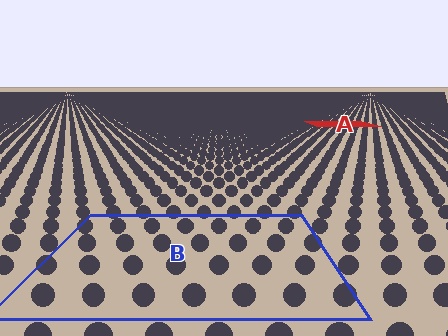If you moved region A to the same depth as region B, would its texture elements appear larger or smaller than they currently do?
They would appear larger. At a closer depth, the same texture elements are projected at a bigger on-screen size.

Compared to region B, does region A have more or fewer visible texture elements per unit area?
Region A has more texture elements per unit area — they are packed more densely because it is farther away.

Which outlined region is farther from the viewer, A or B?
Region A is farther from the viewer — the texture elements inside it appear smaller and more densely packed.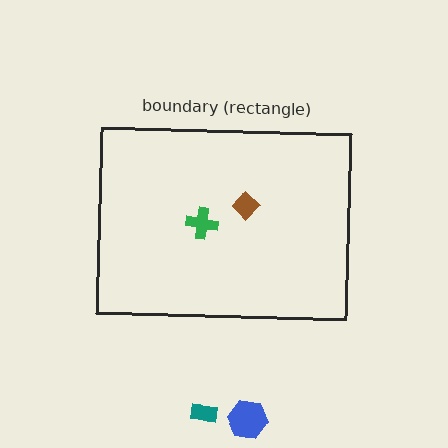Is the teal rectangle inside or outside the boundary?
Outside.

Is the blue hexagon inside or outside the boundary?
Outside.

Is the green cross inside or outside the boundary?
Inside.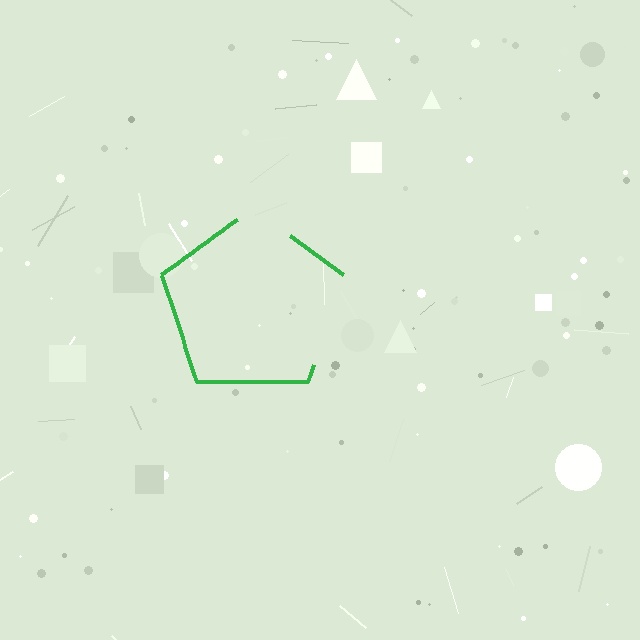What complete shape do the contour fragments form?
The contour fragments form a pentagon.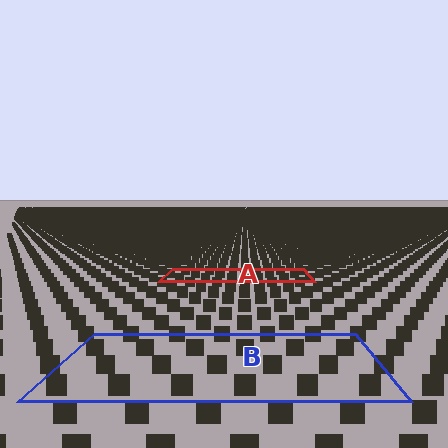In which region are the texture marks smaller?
The texture marks are smaller in region A, because it is farther away.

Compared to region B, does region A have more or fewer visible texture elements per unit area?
Region A has more texture elements per unit area — they are packed more densely because it is farther away.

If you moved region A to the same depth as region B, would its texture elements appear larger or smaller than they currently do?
They would appear larger. At a closer depth, the same texture elements are projected at a bigger on-screen size.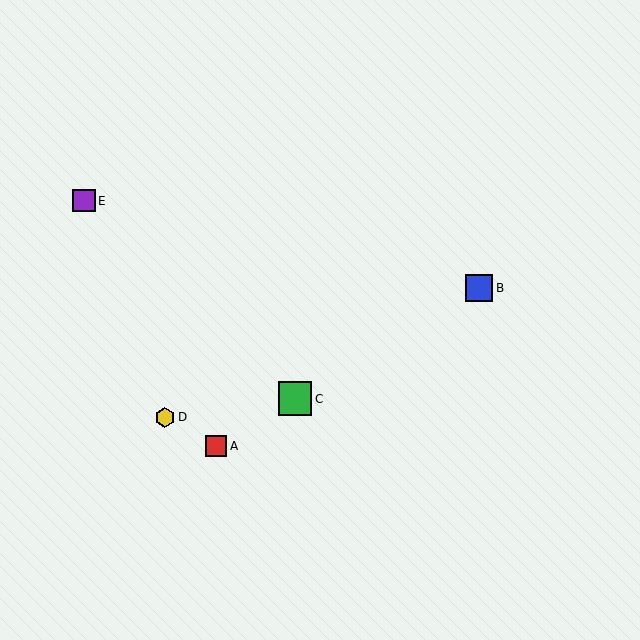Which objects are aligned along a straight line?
Objects A, B, C are aligned along a straight line.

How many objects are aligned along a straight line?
3 objects (A, B, C) are aligned along a straight line.